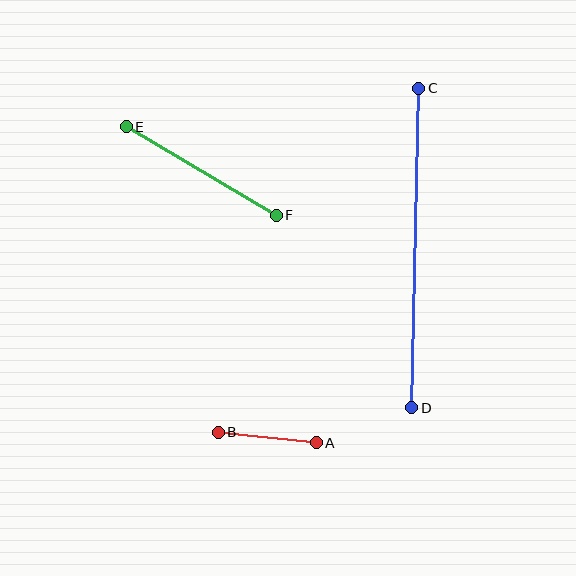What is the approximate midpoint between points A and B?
The midpoint is at approximately (267, 437) pixels.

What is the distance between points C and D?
The distance is approximately 320 pixels.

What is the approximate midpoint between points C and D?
The midpoint is at approximately (415, 248) pixels.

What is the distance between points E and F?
The distance is approximately 174 pixels.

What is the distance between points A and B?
The distance is approximately 99 pixels.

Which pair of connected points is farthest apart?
Points C and D are farthest apart.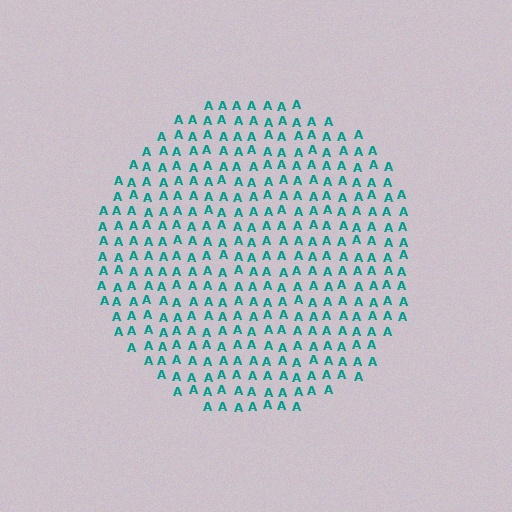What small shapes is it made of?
It is made of small letter A's.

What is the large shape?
The large shape is a circle.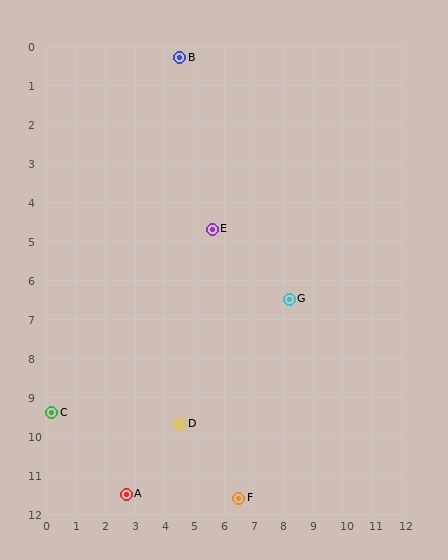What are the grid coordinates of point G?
Point G is at approximately (8.2, 6.5).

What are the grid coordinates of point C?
Point C is at approximately (0.2, 9.4).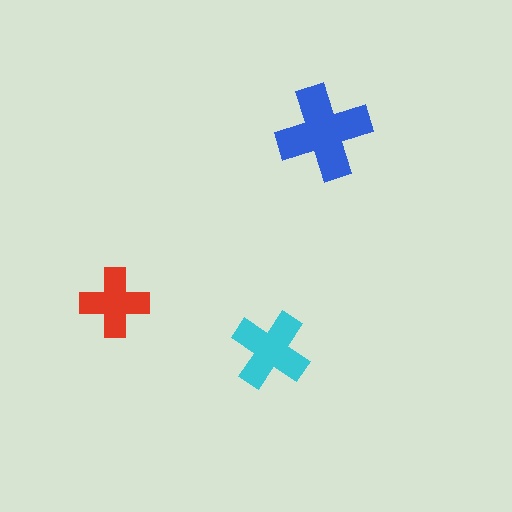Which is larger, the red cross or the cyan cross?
The cyan one.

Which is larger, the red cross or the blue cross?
The blue one.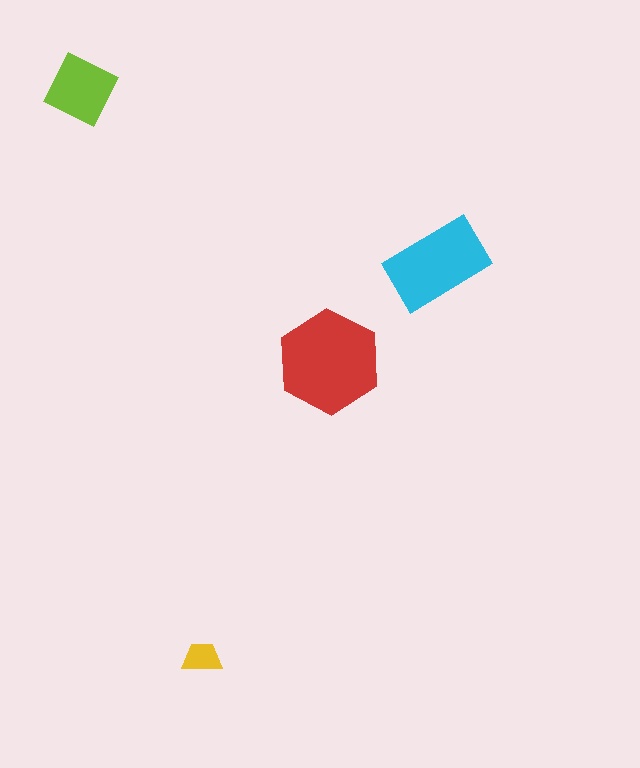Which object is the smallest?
The yellow trapezoid.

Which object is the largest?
The red hexagon.